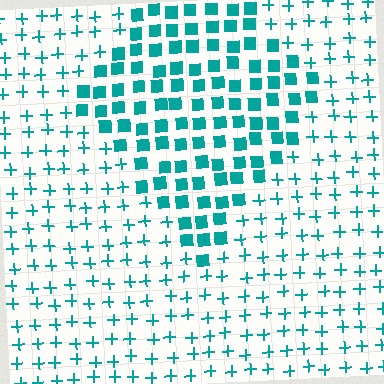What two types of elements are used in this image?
The image uses squares inside the diamond region and plus signs outside it.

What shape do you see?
I see a diamond.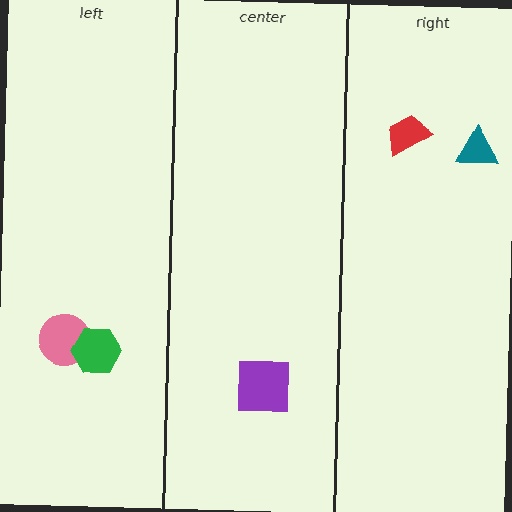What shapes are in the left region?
The pink circle, the green hexagon.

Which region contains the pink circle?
The left region.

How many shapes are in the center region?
1.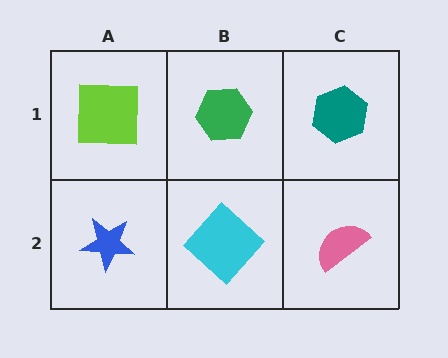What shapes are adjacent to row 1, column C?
A pink semicircle (row 2, column C), a green hexagon (row 1, column B).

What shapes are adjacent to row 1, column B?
A cyan diamond (row 2, column B), a lime square (row 1, column A), a teal hexagon (row 1, column C).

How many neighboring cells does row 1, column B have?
3.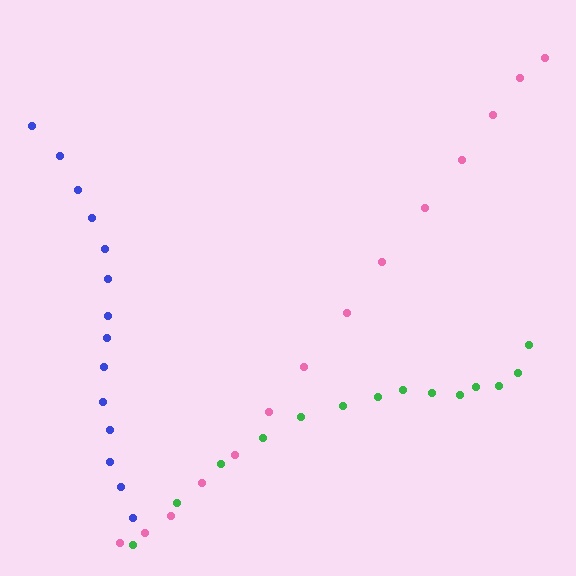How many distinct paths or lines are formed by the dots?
There are 3 distinct paths.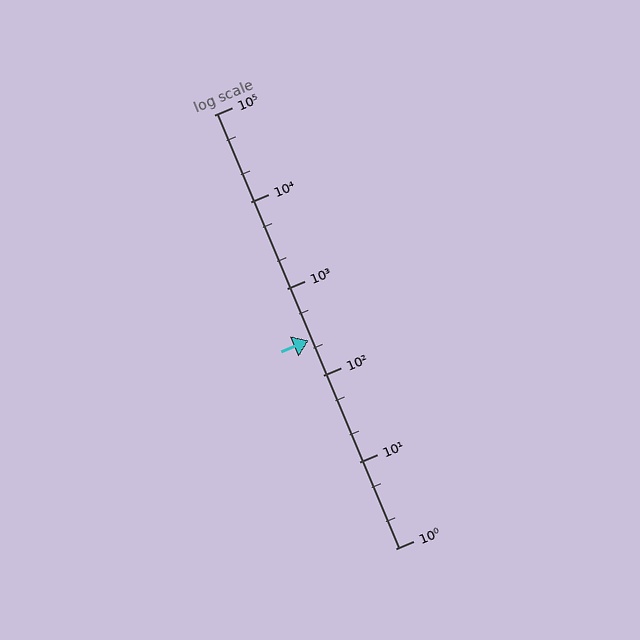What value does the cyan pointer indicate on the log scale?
The pointer indicates approximately 250.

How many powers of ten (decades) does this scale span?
The scale spans 5 decades, from 1 to 100000.